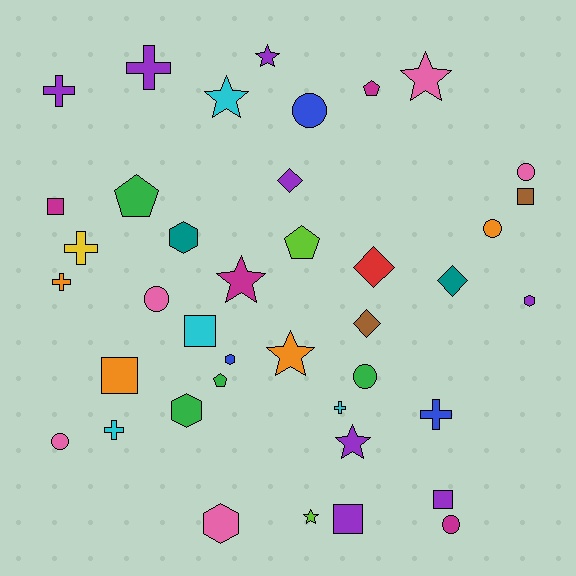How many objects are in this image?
There are 40 objects.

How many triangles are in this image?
There are no triangles.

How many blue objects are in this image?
There are 3 blue objects.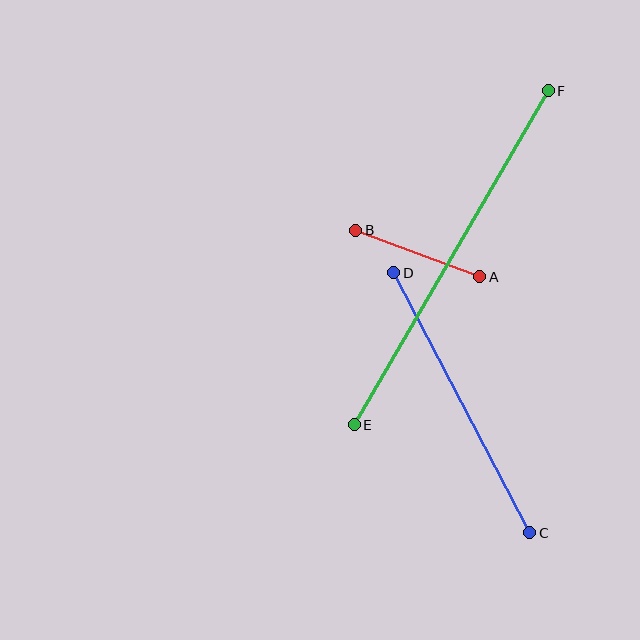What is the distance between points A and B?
The distance is approximately 132 pixels.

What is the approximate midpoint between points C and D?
The midpoint is at approximately (462, 403) pixels.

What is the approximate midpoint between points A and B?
The midpoint is at approximately (418, 253) pixels.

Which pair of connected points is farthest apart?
Points E and F are farthest apart.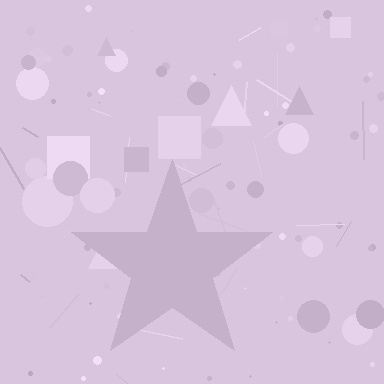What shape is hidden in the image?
A star is hidden in the image.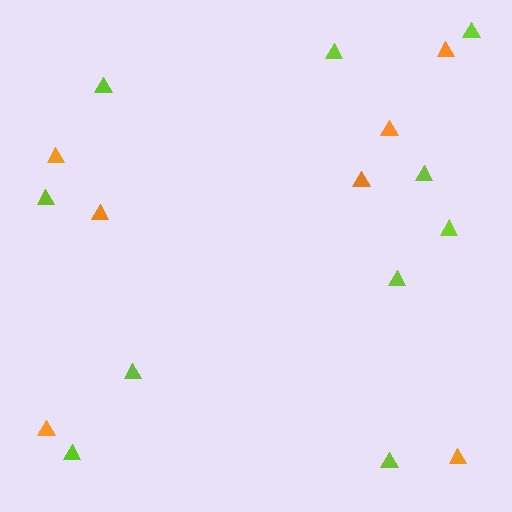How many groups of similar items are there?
There are 2 groups: one group of orange triangles (7) and one group of lime triangles (10).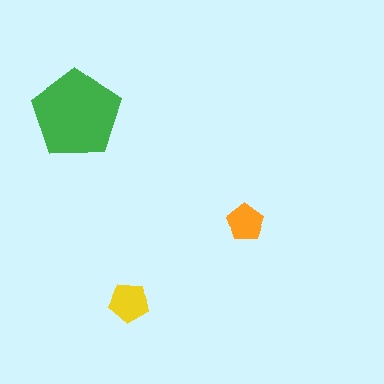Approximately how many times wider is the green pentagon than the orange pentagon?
About 2.5 times wider.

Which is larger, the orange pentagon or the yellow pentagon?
The yellow one.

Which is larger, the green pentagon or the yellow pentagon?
The green one.